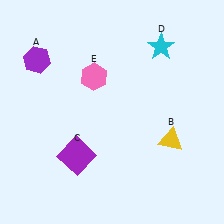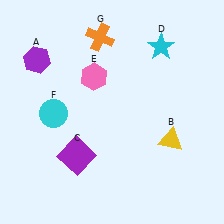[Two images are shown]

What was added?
A cyan circle (F), an orange cross (G) were added in Image 2.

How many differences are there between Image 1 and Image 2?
There are 2 differences between the two images.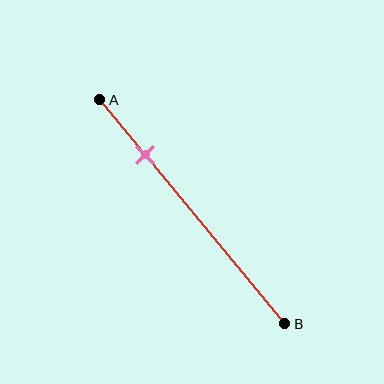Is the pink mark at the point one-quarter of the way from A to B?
Yes, the mark is approximately at the one-quarter point.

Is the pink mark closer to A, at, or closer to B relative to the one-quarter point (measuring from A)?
The pink mark is approximately at the one-quarter point of segment AB.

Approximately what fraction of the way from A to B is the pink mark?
The pink mark is approximately 25% of the way from A to B.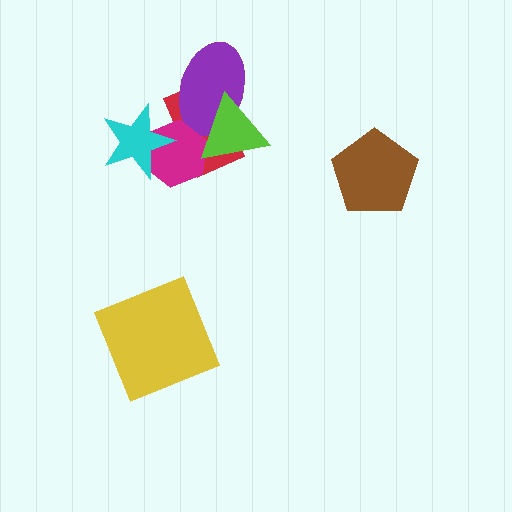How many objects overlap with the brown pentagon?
0 objects overlap with the brown pentagon.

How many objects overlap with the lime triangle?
3 objects overlap with the lime triangle.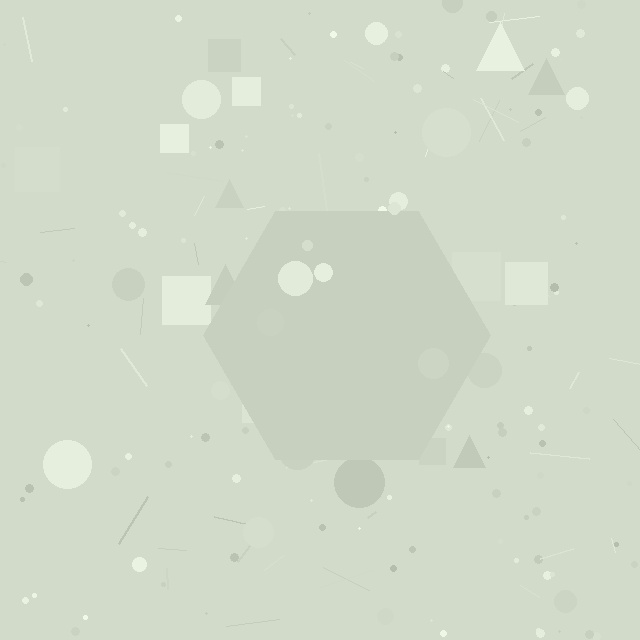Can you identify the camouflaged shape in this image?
The camouflaged shape is a hexagon.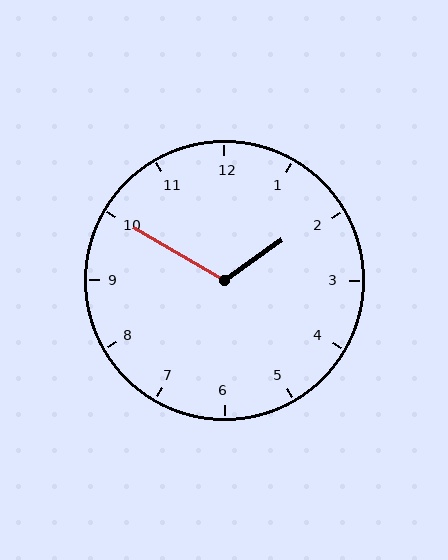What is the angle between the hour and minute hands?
Approximately 115 degrees.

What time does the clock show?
1:50.